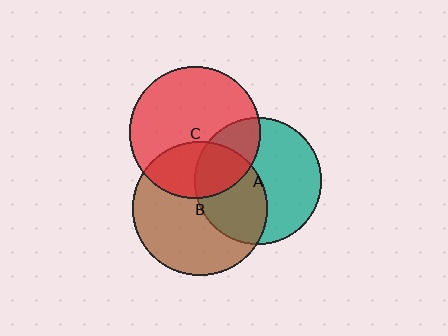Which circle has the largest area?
Circle B (brown).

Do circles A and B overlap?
Yes.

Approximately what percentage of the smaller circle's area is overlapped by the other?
Approximately 45%.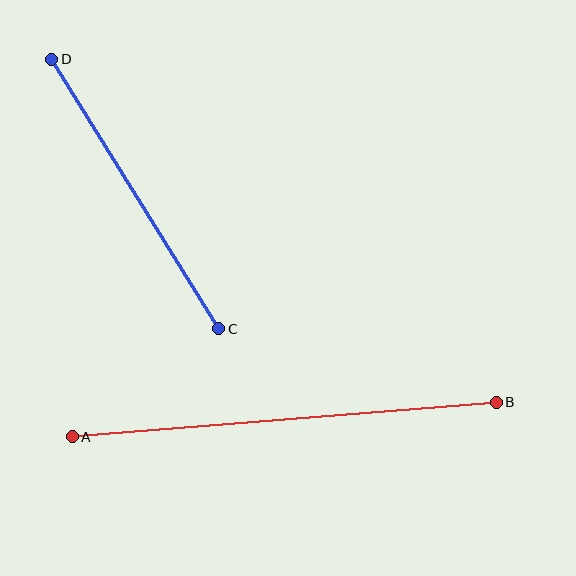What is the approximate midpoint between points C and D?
The midpoint is at approximately (135, 194) pixels.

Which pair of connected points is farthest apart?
Points A and B are farthest apart.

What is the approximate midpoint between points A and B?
The midpoint is at approximately (284, 419) pixels.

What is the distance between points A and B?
The distance is approximately 425 pixels.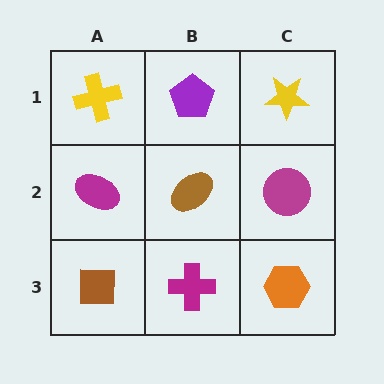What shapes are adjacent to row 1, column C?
A magenta circle (row 2, column C), a purple pentagon (row 1, column B).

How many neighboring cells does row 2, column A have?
3.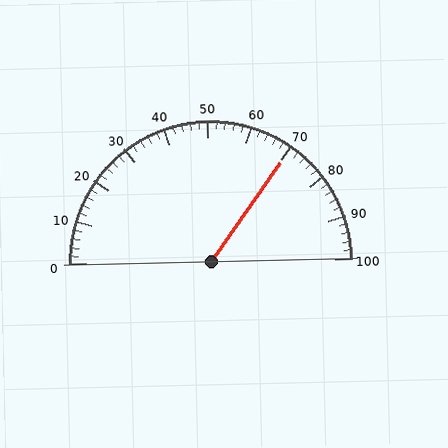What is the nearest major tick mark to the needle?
The nearest major tick mark is 70.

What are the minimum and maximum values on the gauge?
The gauge ranges from 0 to 100.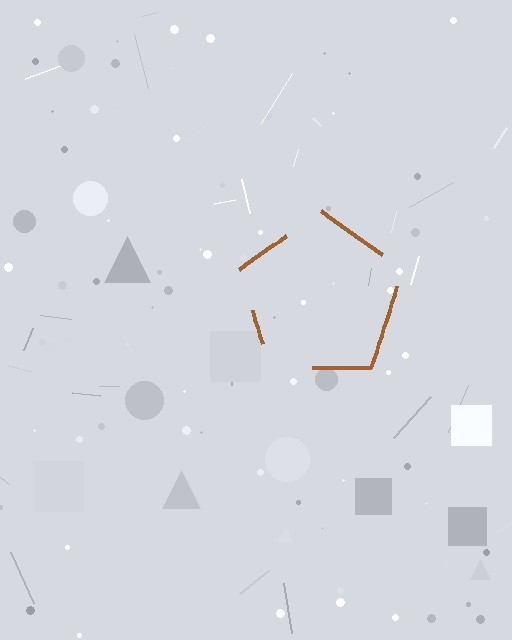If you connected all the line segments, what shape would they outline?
They would outline a pentagon.